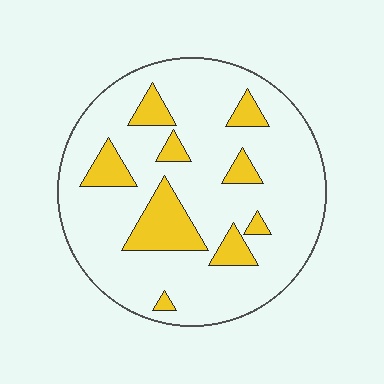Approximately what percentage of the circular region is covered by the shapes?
Approximately 20%.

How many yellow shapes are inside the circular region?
9.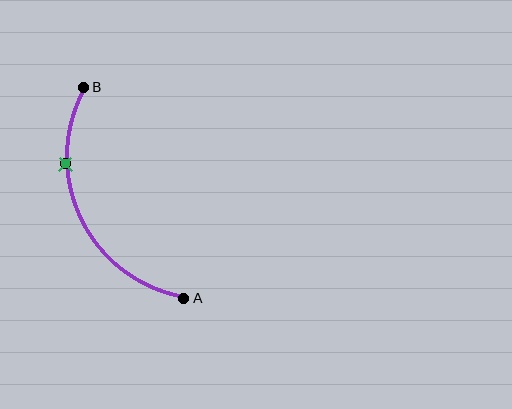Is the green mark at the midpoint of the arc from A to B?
No. The green mark lies on the arc but is closer to endpoint B. The arc midpoint would be at the point on the curve equidistant along the arc from both A and B.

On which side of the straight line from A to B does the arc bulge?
The arc bulges to the left of the straight line connecting A and B.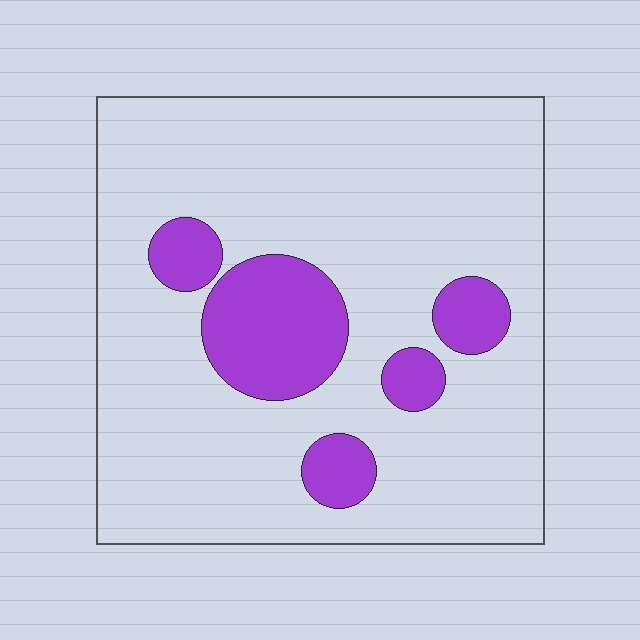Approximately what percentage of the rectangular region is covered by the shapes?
Approximately 15%.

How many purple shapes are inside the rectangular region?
5.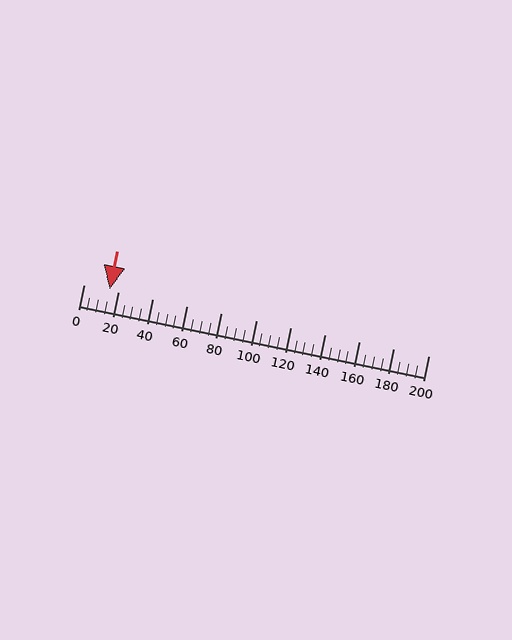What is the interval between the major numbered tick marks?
The major tick marks are spaced 20 units apart.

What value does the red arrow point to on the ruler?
The red arrow points to approximately 15.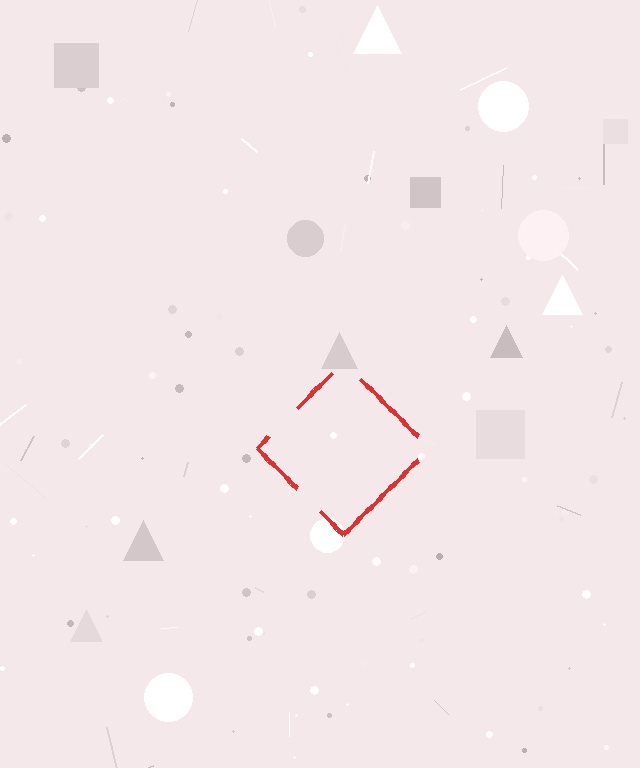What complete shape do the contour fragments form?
The contour fragments form a diamond.